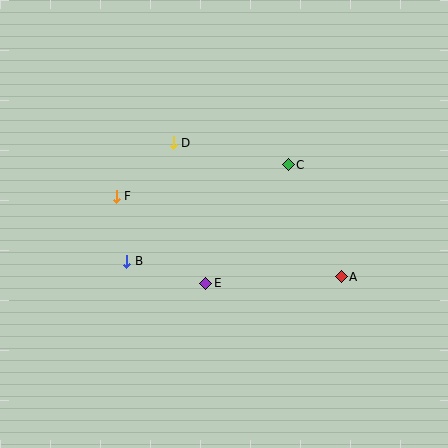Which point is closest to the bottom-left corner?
Point B is closest to the bottom-left corner.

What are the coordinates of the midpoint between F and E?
The midpoint between F and E is at (161, 240).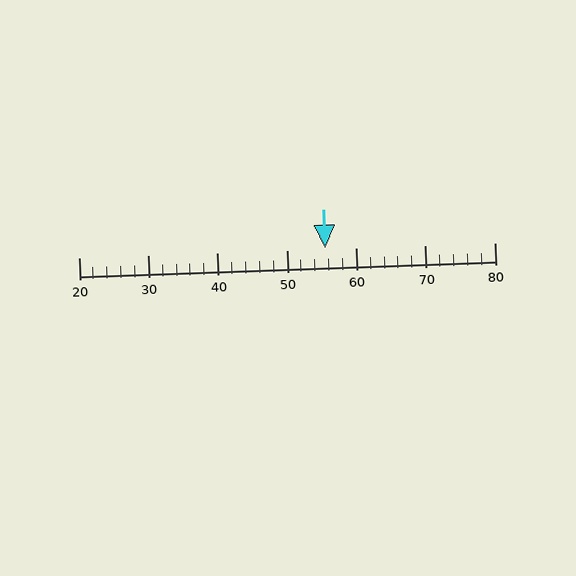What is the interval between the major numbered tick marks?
The major tick marks are spaced 10 units apart.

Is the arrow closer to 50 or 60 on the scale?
The arrow is closer to 60.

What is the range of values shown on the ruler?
The ruler shows values from 20 to 80.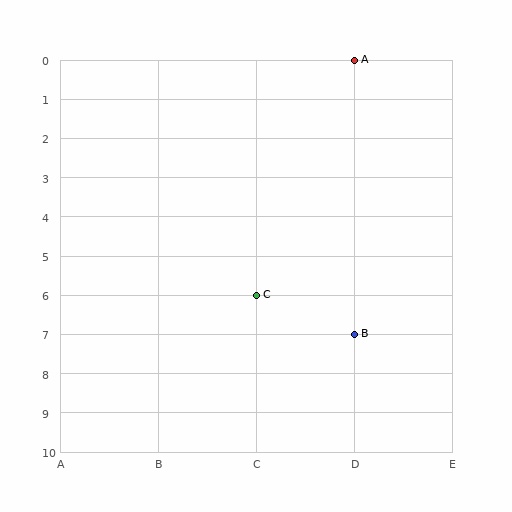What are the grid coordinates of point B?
Point B is at grid coordinates (D, 7).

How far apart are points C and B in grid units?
Points C and B are 1 column and 1 row apart (about 1.4 grid units diagonally).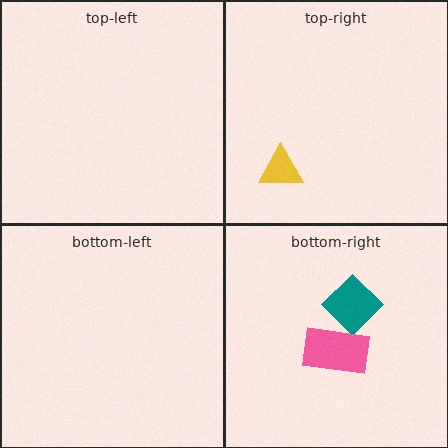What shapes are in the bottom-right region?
The teal diamond, the pink rectangle.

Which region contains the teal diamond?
The bottom-right region.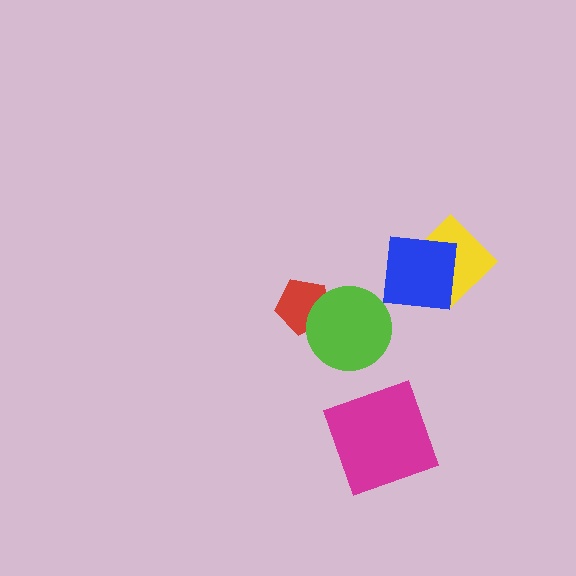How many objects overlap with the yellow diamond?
1 object overlaps with the yellow diamond.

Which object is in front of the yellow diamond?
The blue square is in front of the yellow diamond.